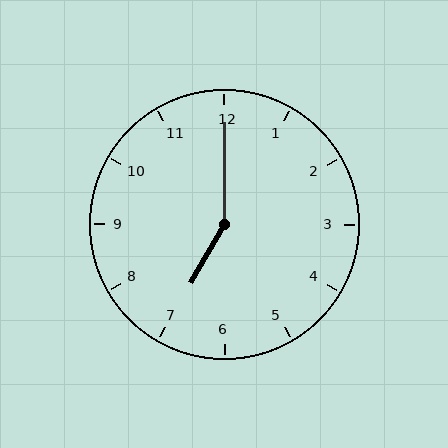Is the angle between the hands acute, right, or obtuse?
It is obtuse.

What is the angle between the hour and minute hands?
Approximately 150 degrees.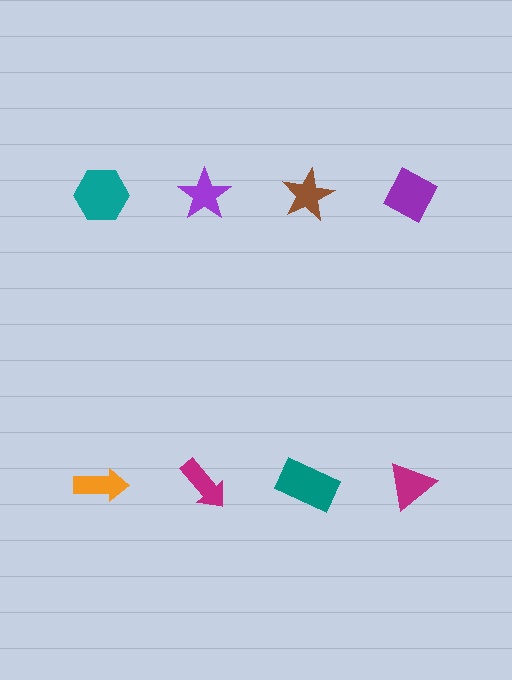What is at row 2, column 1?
An orange arrow.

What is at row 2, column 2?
A magenta arrow.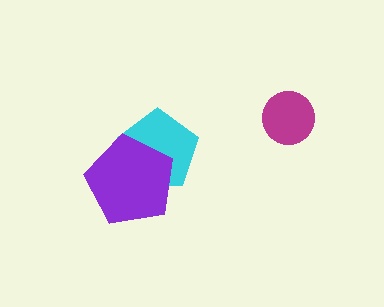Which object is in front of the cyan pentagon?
The purple pentagon is in front of the cyan pentagon.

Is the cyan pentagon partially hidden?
Yes, it is partially covered by another shape.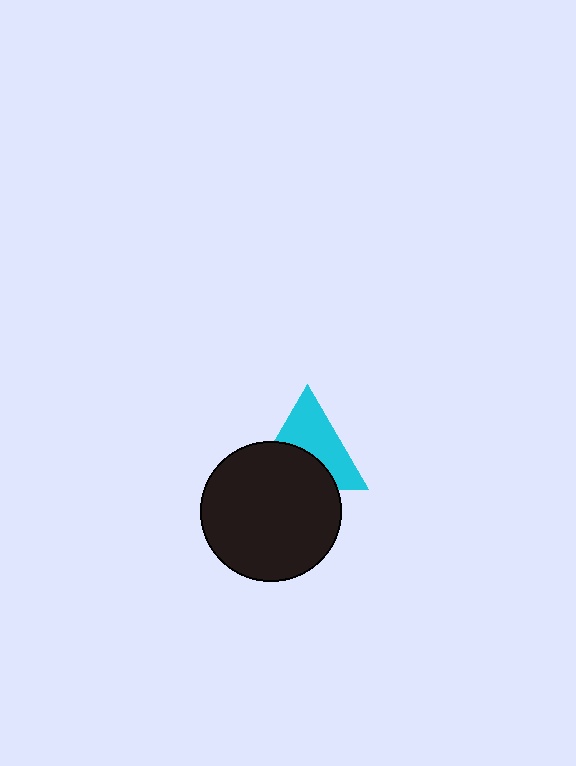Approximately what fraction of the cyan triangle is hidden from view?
Roughly 45% of the cyan triangle is hidden behind the black circle.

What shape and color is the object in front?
The object in front is a black circle.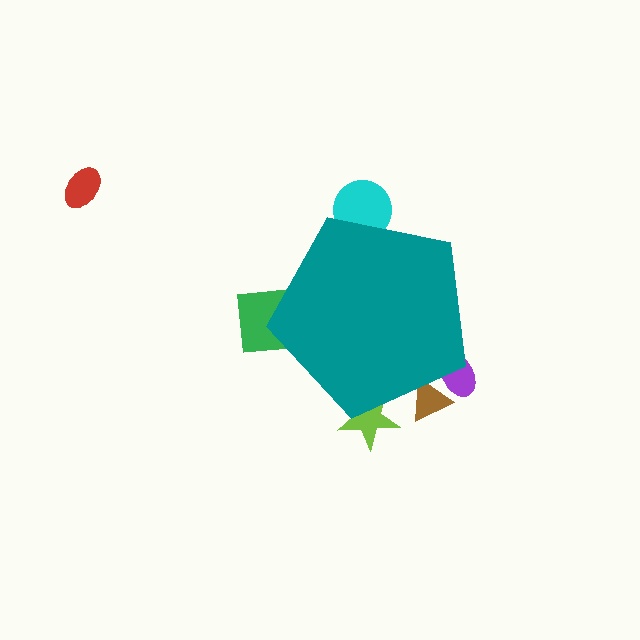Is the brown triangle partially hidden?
Yes, the brown triangle is partially hidden behind the teal pentagon.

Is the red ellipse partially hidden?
No, the red ellipse is fully visible.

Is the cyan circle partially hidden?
Yes, the cyan circle is partially hidden behind the teal pentagon.